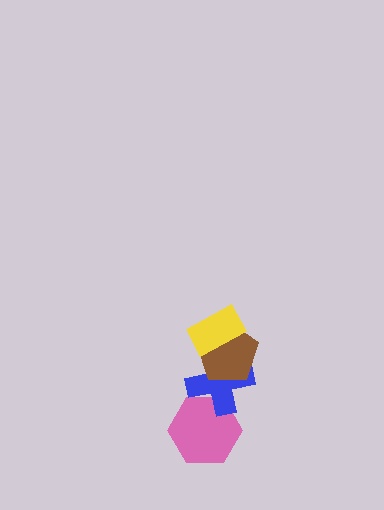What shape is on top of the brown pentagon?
The yellow rectangle is on top of the brown pentagon.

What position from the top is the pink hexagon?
The pink hexagon is 4th from the top.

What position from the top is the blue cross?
The blue cross is 3rd from the top.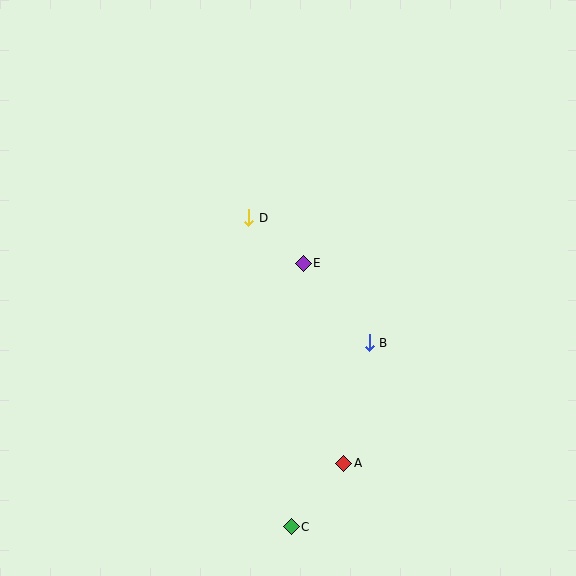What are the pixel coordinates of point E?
Point E is at (303, 263).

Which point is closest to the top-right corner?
Point E is closest to the top-right corner.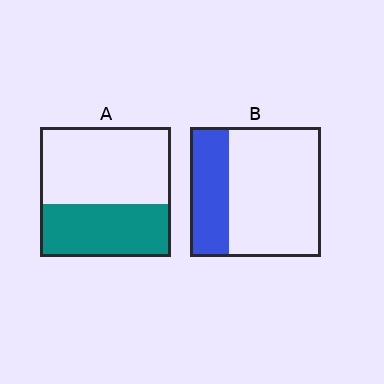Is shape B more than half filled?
No.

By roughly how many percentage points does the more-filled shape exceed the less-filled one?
By roughly 10 percentage points (A over B).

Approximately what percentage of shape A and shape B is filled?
A is approximately 40% and B is approximately 30%.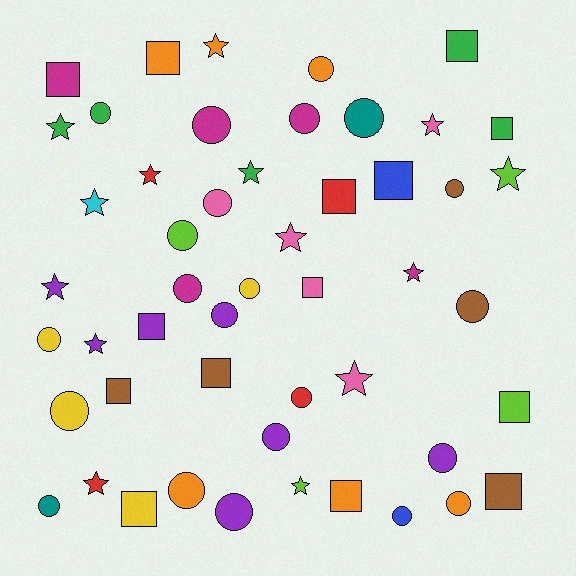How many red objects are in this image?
There are 4 red objects.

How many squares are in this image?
There are 14 squares.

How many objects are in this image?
There are 50 objects.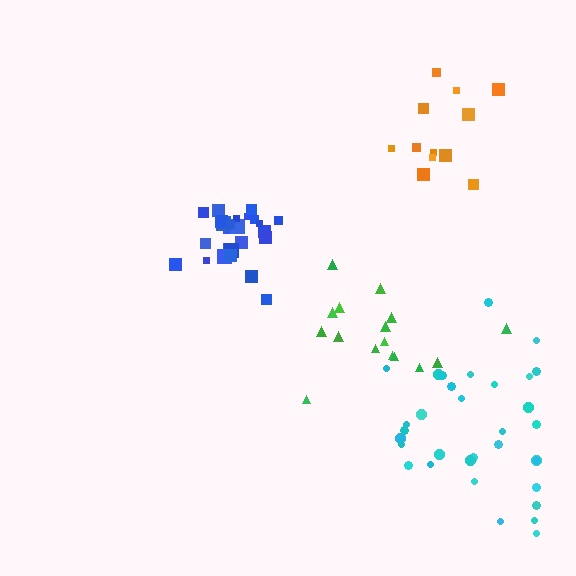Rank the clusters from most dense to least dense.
blue, cyan, green, orange.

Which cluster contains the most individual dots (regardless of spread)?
Cyan (33).